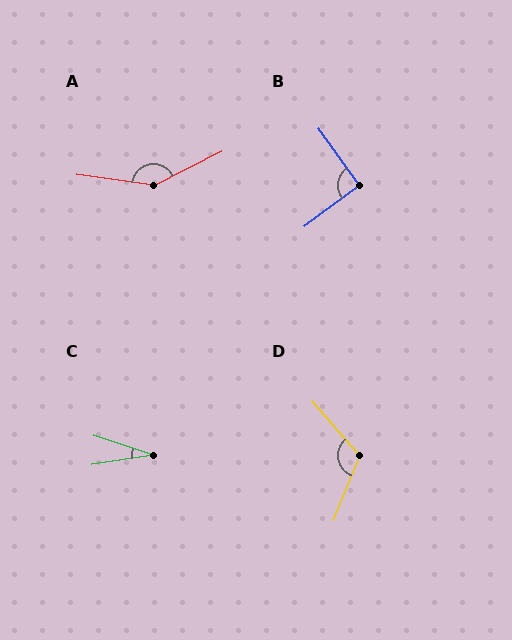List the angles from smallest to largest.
C (28°), B (91°), D (117°), A (146°).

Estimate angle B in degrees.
Approximately 91 degrees.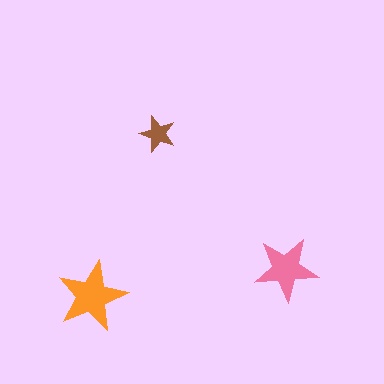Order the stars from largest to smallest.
the orange one, the pink one, the brown one.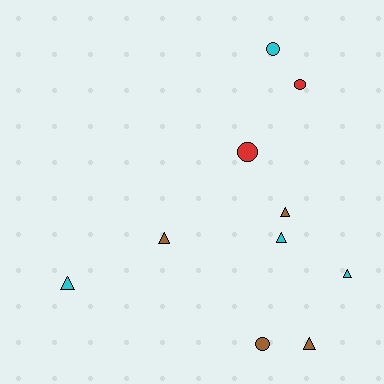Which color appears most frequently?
Brown, with 4 objects.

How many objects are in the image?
There are 10 objects.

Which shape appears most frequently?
Triangle, with 6 objects.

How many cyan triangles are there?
There are 3 cyan triangles.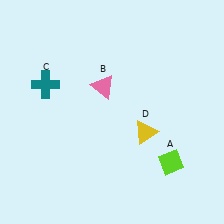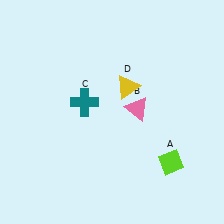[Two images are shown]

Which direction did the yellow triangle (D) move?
The yellow triangle (D) moved up.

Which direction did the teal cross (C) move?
The teal cross (C) moved right.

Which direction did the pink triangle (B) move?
The pink triangle (B) moved right.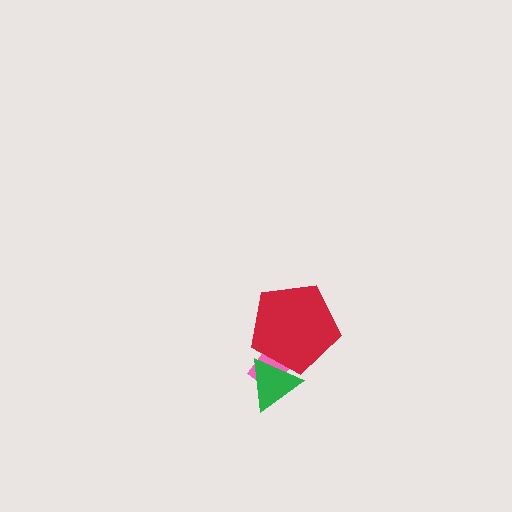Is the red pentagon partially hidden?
No, no other shape covers it.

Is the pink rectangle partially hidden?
Yes, it is partially covered by another shape.